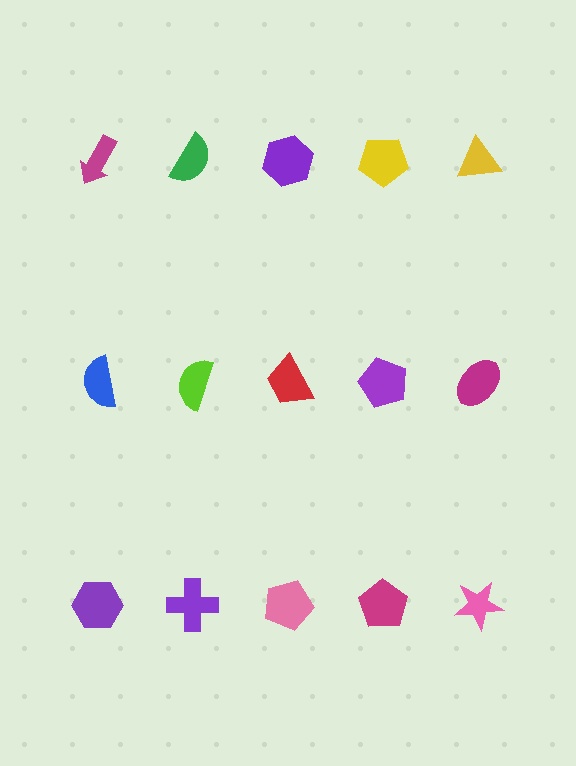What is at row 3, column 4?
A magenta pentagon.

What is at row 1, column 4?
A yellow pentagon.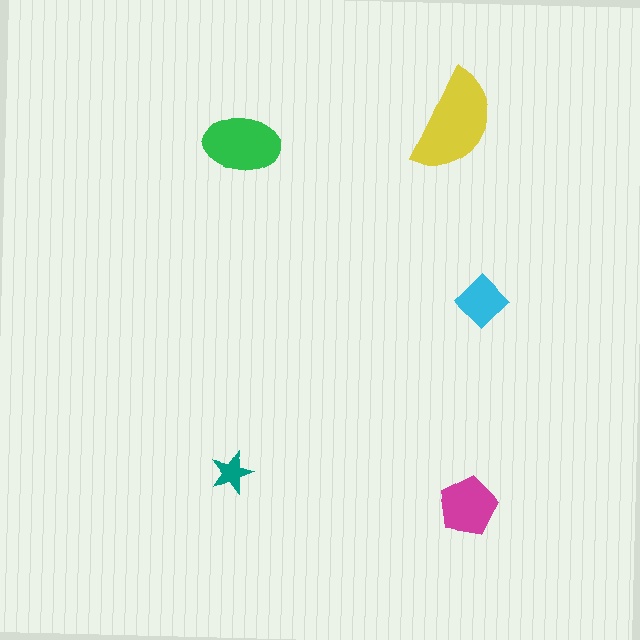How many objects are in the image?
There are 5 objects in the image.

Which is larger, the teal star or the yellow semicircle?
The yellow semicircle.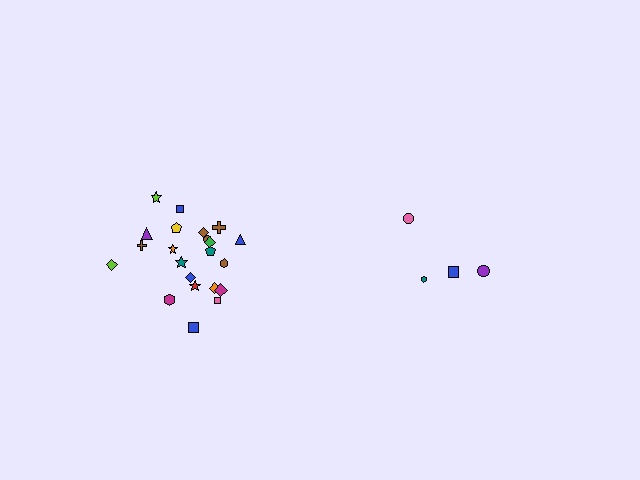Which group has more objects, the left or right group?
The left group.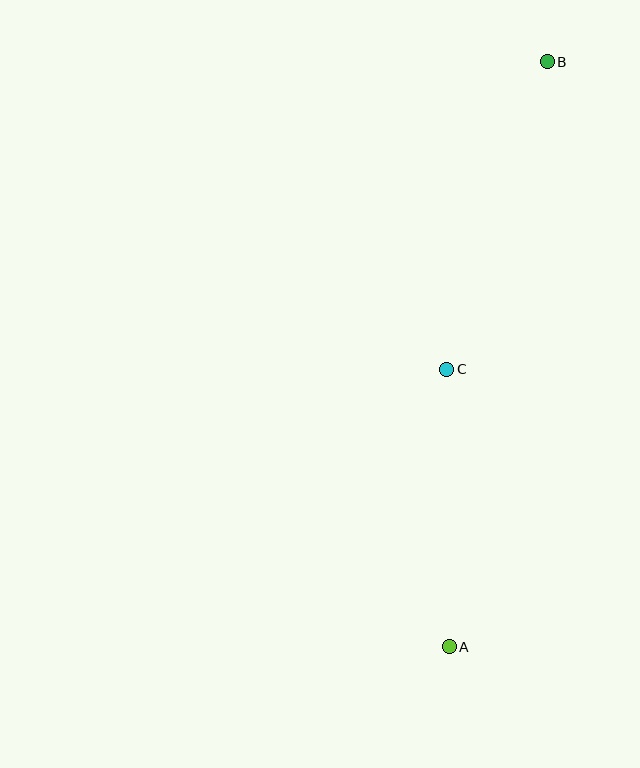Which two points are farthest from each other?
Points A and B are farthest from each other.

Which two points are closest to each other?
Points A and C are closest to each other.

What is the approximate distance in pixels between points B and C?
The distance between B and C is approximately 323 pixels.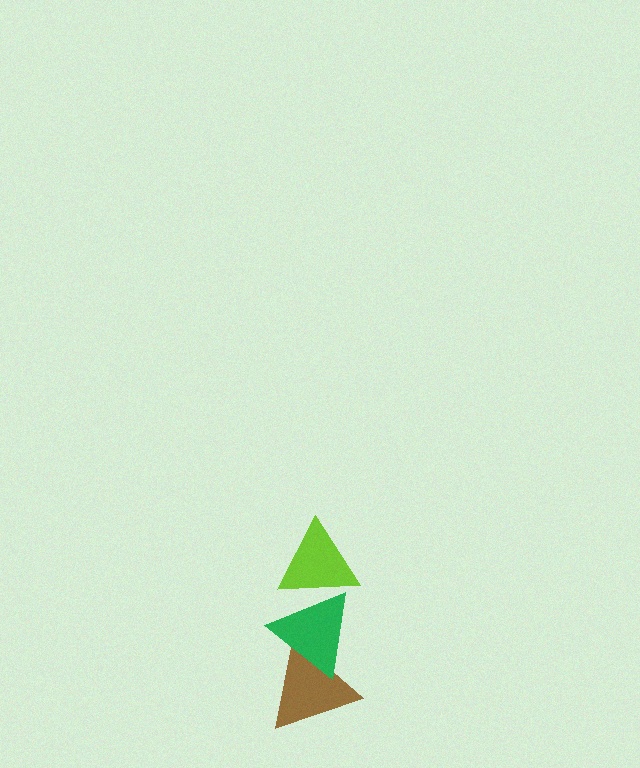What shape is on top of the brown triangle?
The green triangle is on top of the brown triangle.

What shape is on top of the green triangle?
The lime triangle is on top of the green triangle.